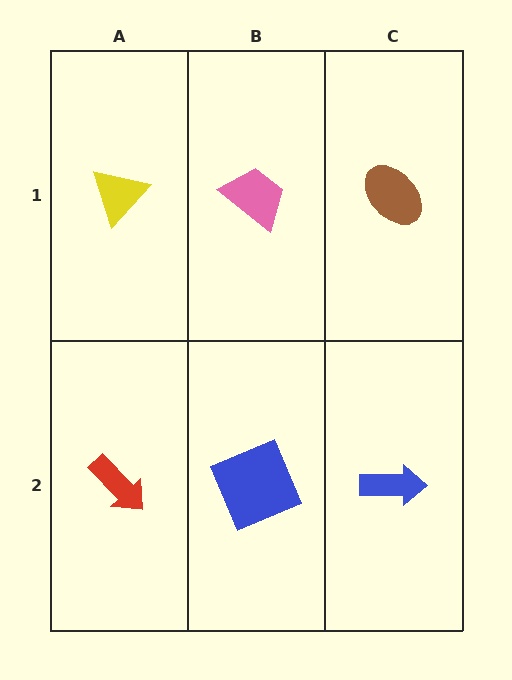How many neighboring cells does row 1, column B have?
3.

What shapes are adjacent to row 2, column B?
A pink trapezoid (row 1, column B), a red arrow (row 2, column A), a blue arrow (row 2, column C).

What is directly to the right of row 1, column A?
A pink trapezoid.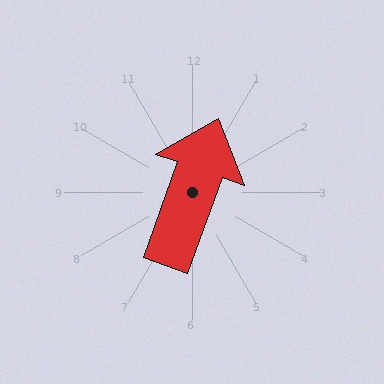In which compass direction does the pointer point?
North.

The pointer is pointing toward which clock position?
Roughly 1 o'clock.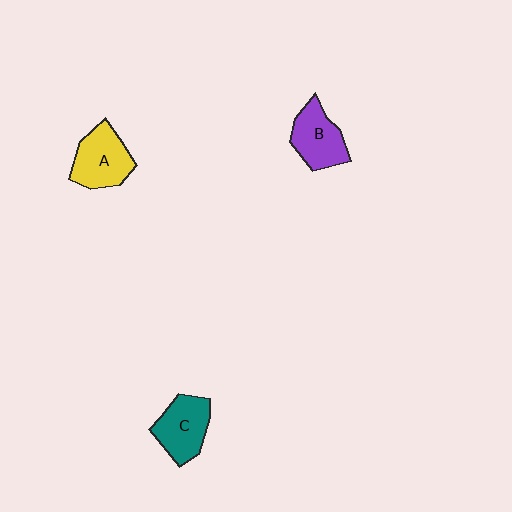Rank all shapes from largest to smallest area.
From largest to smallest: A (yellow), C (teal), B (purple).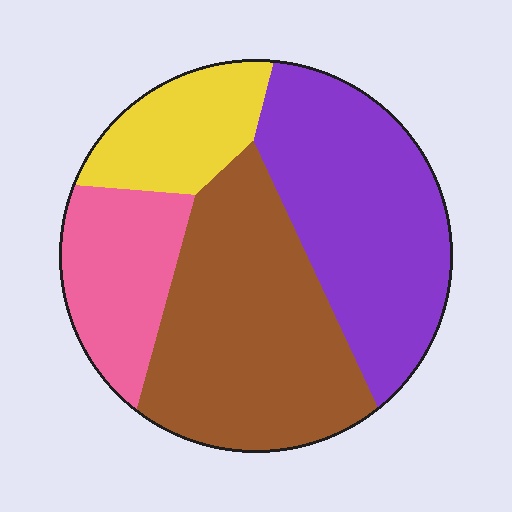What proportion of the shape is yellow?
Yellow takes up less than a sixth of the shape.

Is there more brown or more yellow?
Brown.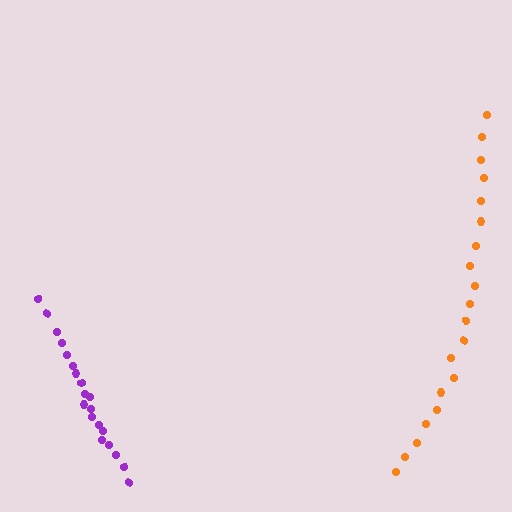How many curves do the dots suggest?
There are 2 distinct paths.